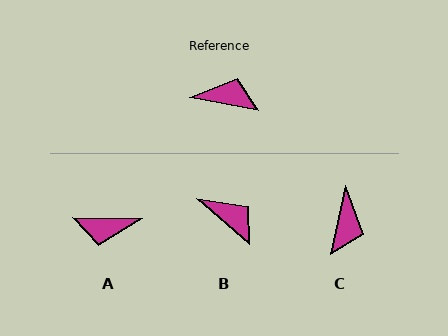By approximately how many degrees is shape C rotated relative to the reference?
Approximately 91 degrees clockwise.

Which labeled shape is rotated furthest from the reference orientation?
A, about 170 degrees away.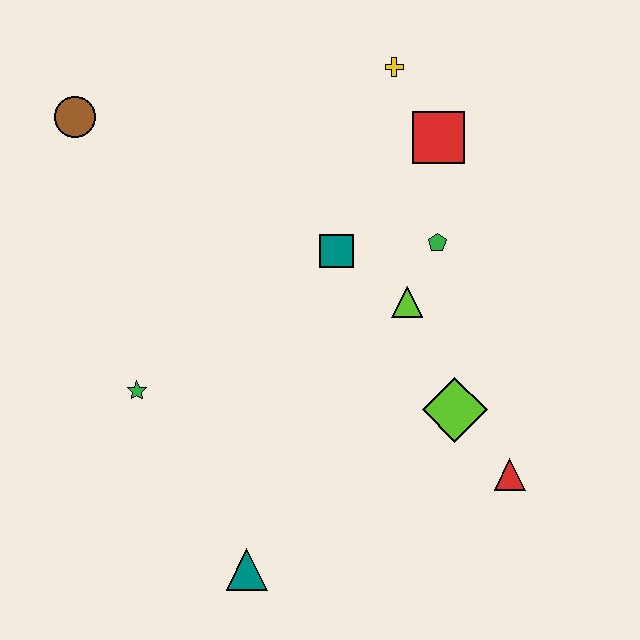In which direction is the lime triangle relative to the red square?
The lime triangle is below the red square.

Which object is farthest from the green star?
The yellow cross is farthest from the green star.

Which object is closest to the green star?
The teal triangle is closest to the green star.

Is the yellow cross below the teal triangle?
No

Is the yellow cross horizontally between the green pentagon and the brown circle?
Yes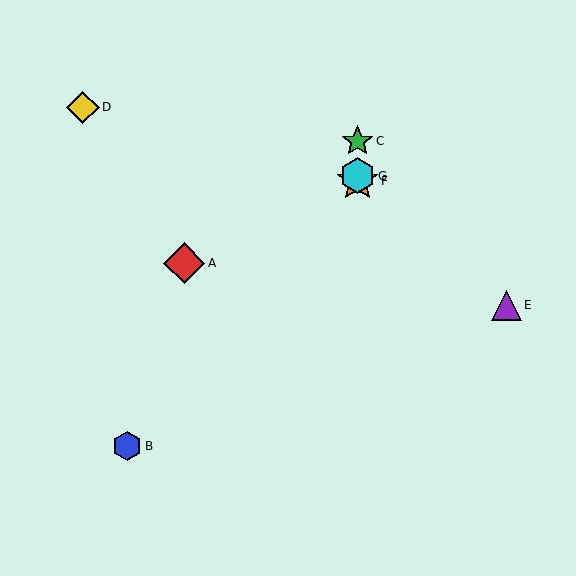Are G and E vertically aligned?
No, G is at x≈358 and E is at x≈506.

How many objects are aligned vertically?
3 objects (C, F, G) are aligned vertically.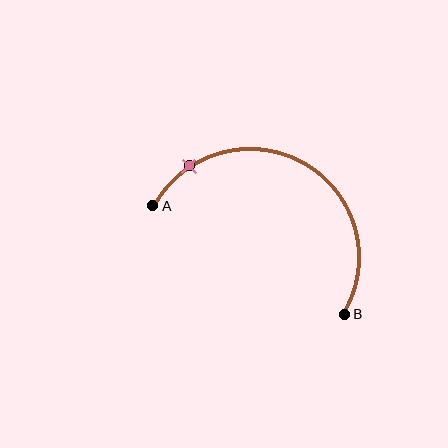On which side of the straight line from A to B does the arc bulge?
The arc bulges above the straight line connecting A and B.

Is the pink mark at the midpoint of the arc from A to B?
No. The pink mark lies on the arc but is closer to endpoint A. The arc midpoint would be at the point on the curve equidistant along the arc from both A and B.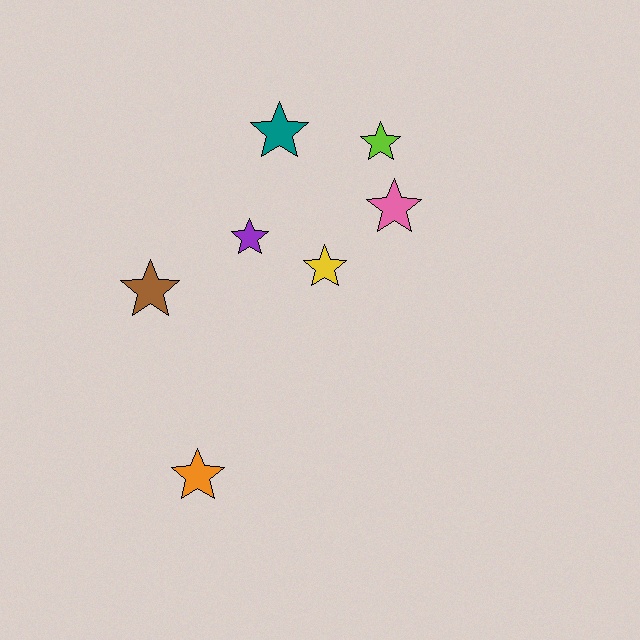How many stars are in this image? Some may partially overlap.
There are 7 stars.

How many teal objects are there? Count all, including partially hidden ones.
There is 1 teal object.